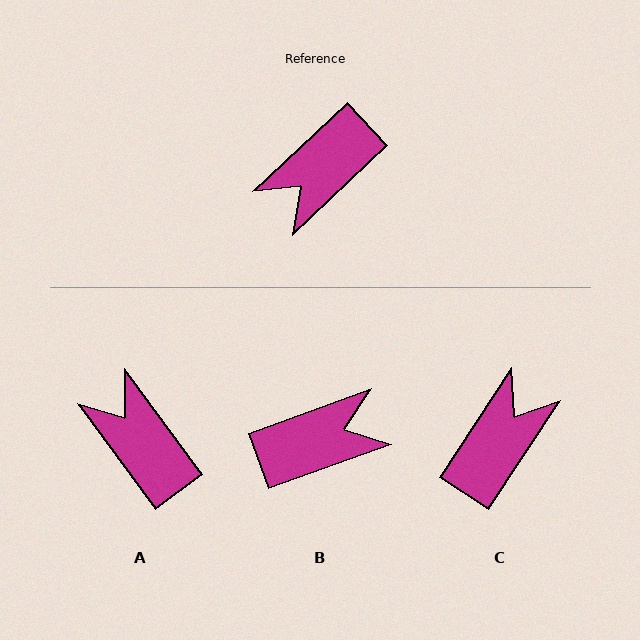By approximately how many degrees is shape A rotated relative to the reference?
Approximately 97 degrees clockwise.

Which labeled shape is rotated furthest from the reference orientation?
C, about 167 degrees away.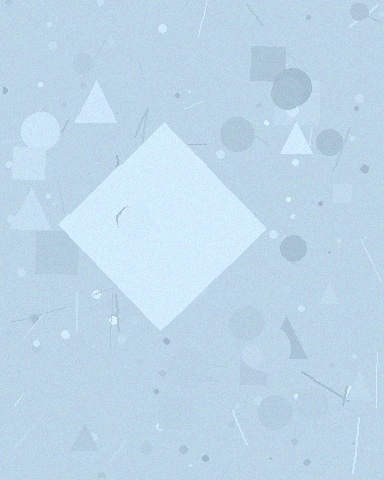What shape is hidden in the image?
A diamond is hidden in the image.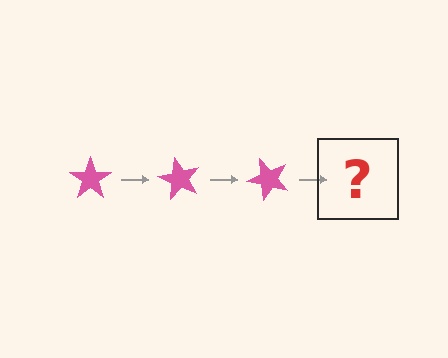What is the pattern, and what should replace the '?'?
The pattern is that the star rotates 60 degrees each step. The '?' should be a pink star rotated 180 degrees.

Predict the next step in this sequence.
The next step is a pink star rotated 180 degrees.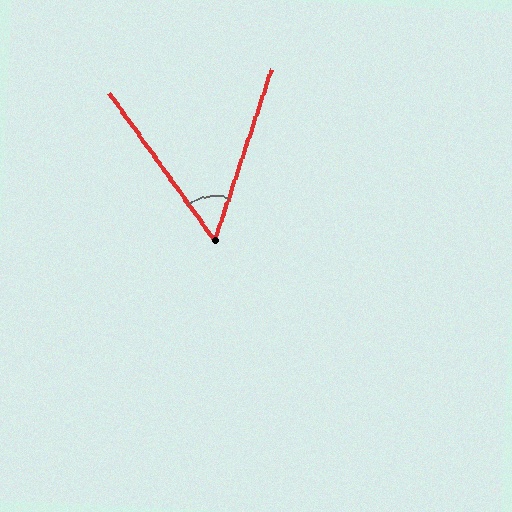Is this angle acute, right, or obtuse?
It is acute.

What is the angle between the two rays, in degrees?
Approximately 54 degrees.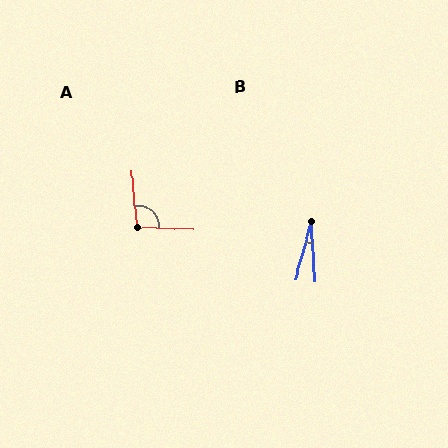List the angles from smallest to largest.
B (18°), A (97°).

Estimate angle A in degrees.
Approximately 97 degrees.